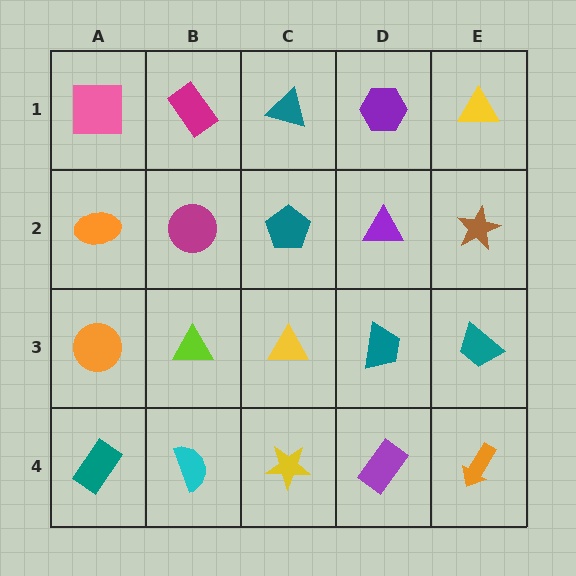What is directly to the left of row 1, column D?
A teal triangle.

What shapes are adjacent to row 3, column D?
A purple triangle (row 2, column D), a purple rectangle (row 4, column D), a yellow triangle (row 3, column C), a teal trapezoid (row 3, column E).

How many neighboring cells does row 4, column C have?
3.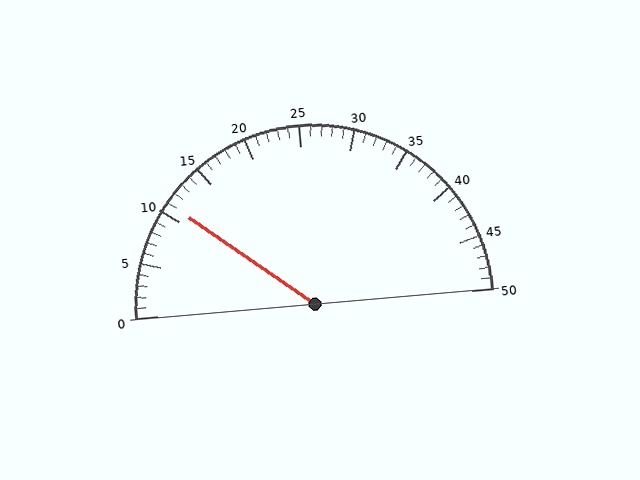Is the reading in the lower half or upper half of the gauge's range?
The reading is in the lower half of the range (0 to 50).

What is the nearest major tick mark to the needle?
The nearest major tick mark is 10.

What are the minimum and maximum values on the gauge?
The gauge ranges from 0 to 50.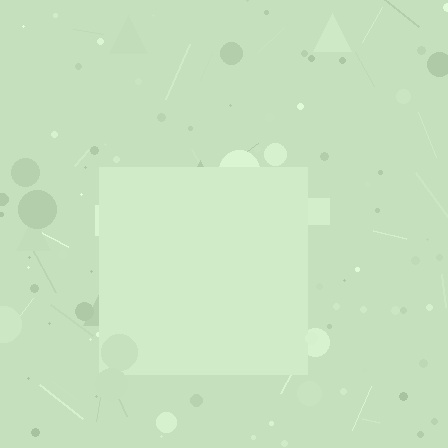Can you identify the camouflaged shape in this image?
The camouflaged shape is a square.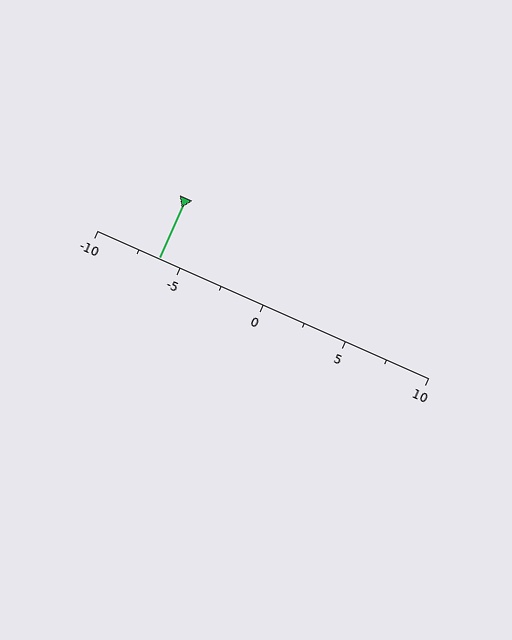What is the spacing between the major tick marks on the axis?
The major ticks are spaced 5 apart.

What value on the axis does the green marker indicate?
The marker indicates approximately -6.2.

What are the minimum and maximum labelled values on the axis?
The axis runs from -10 to 10.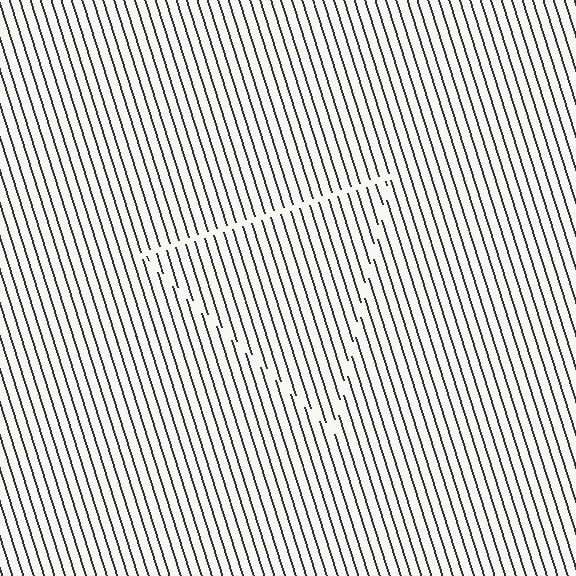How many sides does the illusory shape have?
3 sides — the line-ends trace a triangle.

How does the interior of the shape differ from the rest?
The interior of the shape contains the same grating, shifted by half a period — the contour is defined by the phase discontinuity where line-ends from the inner and outer gratings abut.